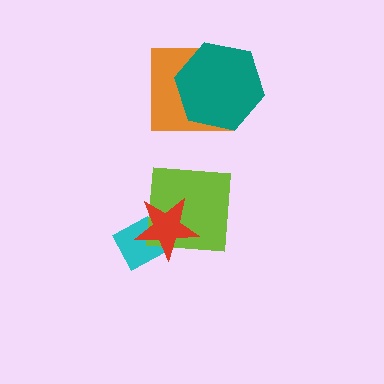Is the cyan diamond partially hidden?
Yes, it is partially covered by another shape.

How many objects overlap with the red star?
2 objects overlap with the red star.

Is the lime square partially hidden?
Yes, it is partially covered by another shape.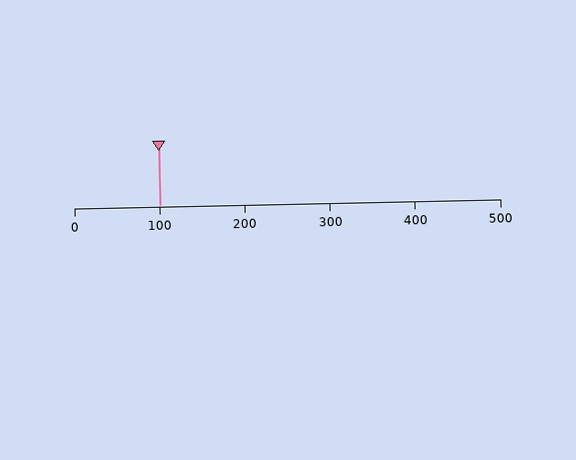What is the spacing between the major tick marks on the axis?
The major ticks are spaced 100 apart.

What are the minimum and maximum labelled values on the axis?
The axis runs from 0 to 500.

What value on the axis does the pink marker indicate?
The marker indicates approximately 100.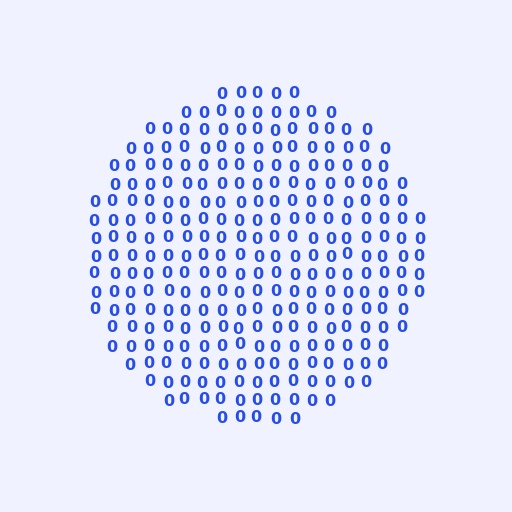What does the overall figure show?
The overall figure shows a circle.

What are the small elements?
The small elements are digit 0's.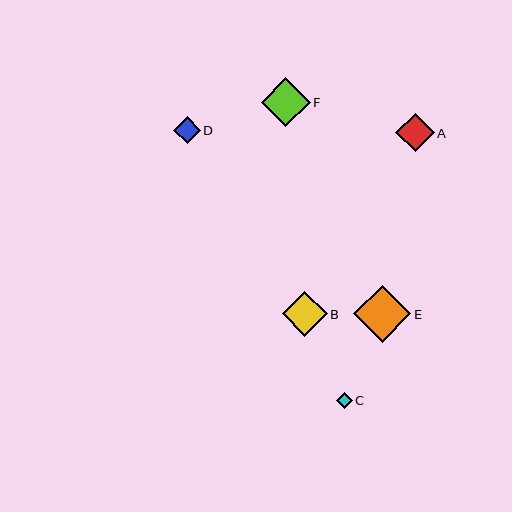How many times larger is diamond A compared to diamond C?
Diamond A is approximately 2.4 times the size of diamond C.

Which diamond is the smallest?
Diamond C is the smallest with a size of approximately 16 pixels.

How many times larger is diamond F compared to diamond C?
Diamond F is approximately 3.0 times the size of diamond C.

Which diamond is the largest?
Diamond E is the largest with a size of approximately 57 pixels.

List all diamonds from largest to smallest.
From largest to smallest: E, F, B, A, D, C.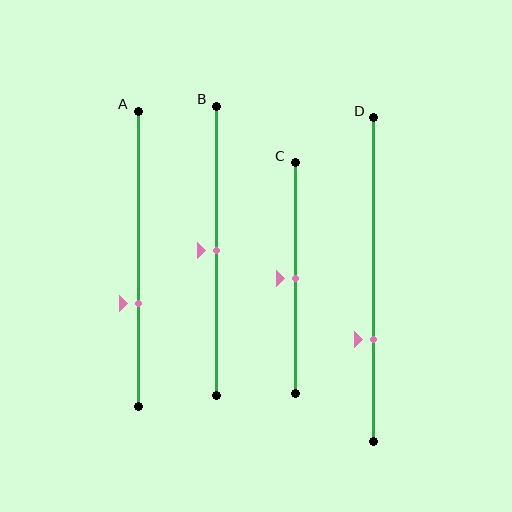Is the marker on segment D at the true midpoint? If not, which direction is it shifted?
No, the marker on segment D is shifted downward by about 18% of the segment length.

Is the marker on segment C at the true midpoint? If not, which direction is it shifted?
Yes, the marker on segment C is at the true midpoint.